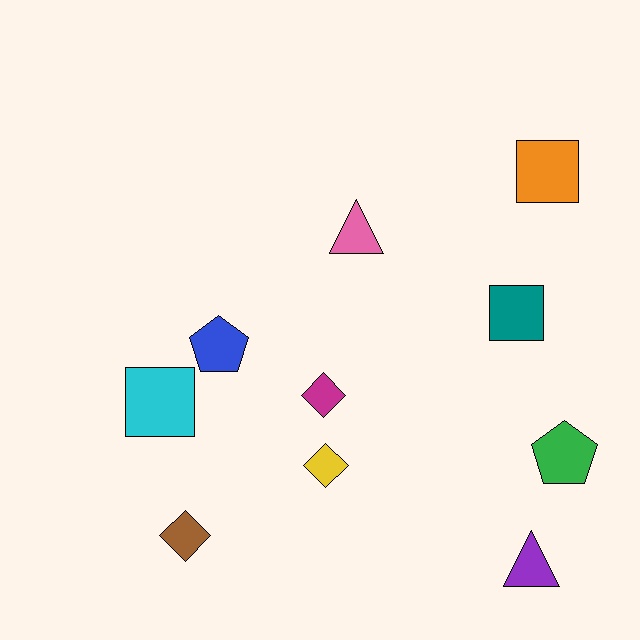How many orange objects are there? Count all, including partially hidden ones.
There is 1 orange object.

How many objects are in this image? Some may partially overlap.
There are 10 objects.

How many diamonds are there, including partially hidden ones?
There are 3 diamonds.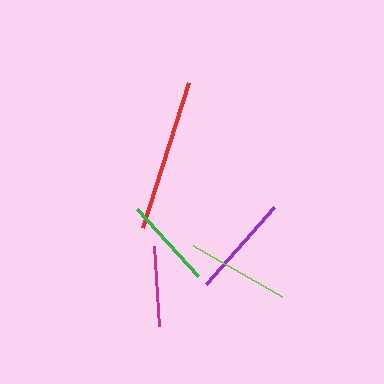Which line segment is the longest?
The red line is the longest at approximately 152 pixels.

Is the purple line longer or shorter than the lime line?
The purple line is longer than the lime line.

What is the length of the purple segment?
The purple segment is approximately 103 pixels long.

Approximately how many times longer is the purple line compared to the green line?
The purple line is approximately 1.1 times the length of the green line.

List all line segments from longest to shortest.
From longest to shortest: red, purple, lime, green, magenta.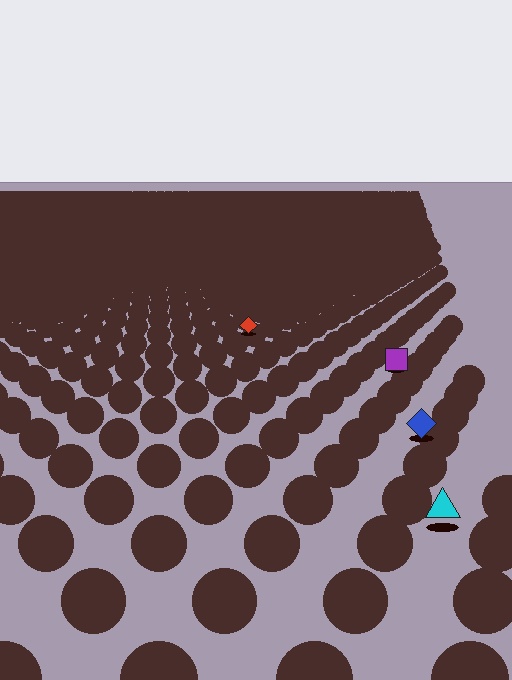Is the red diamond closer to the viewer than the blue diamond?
No. The blue diamond is closer — you can tell from the texture gradient: the ground texture is coarser near it.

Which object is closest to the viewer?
The cyan triangle is closest. The texture marks near it are larger and more spread out.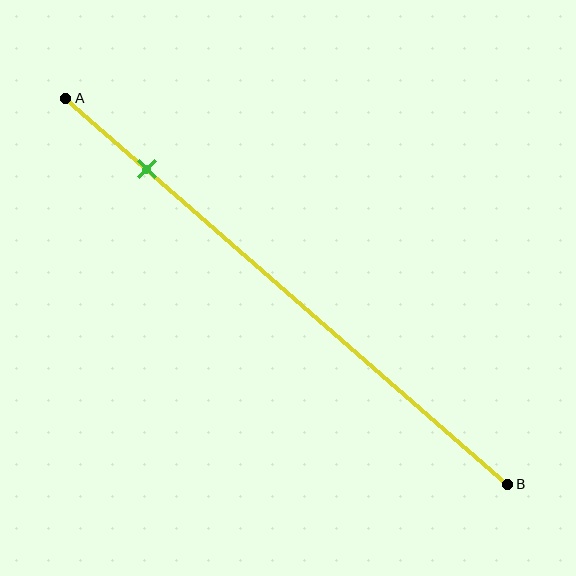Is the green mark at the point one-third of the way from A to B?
No, the mark is at about 20% from A, not at the 33% one-third point.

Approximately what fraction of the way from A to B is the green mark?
The green mark is approximately 20% of the way from A to B.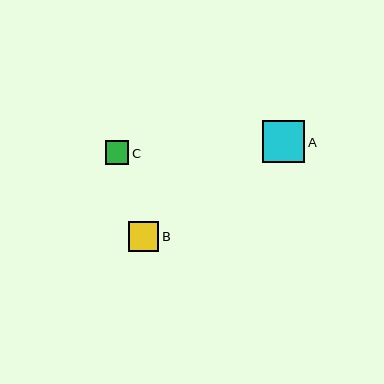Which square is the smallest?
Square C is the smallest with a size of approximately 23 pixels.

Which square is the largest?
Square A is the largest with a size of approximately 42 pixels.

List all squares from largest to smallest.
From largest to smallest: A, B, C.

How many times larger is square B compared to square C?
Square B is approximately 1.3 times the size of square C.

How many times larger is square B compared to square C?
Square B is approximately 1.3 times the size of square C.